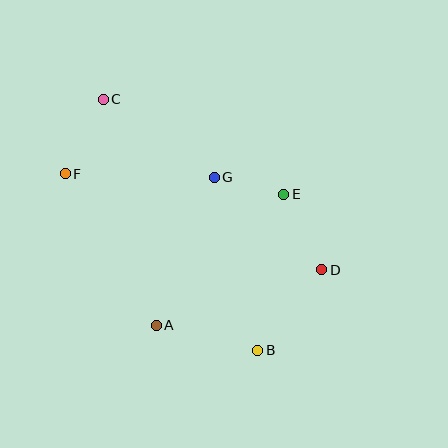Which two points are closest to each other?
Points E and G are closest to each other.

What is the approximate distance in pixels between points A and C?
The distance between A and C is approximately 232 pixels.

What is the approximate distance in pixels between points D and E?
The distance between D and E is approximately 85 pixels.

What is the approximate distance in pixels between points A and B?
The distance between A and B is approximately 105 pixels.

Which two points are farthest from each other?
Points B and C are farthest from each other.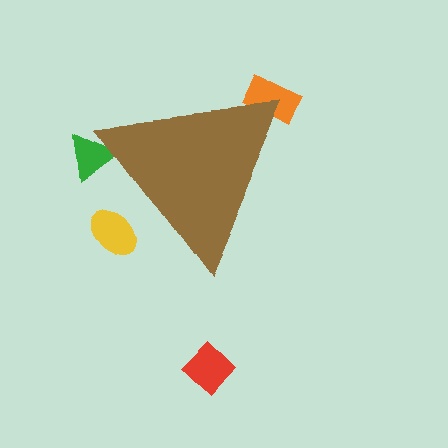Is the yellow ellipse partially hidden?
Yes, the yellow ellipse is partially hidden behind the brown triangle.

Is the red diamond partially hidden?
No, the red diamond is fully visible.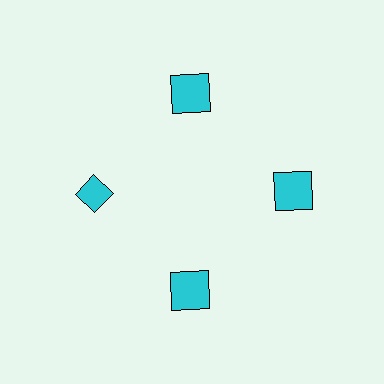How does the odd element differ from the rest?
It has a different shape: diamond instead of square.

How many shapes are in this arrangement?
There are 4 shapes arranged in a ring pattern.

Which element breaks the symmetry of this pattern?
The cyan diamond at roughly the 9 o'clock position breaks the symmetry. All other shapes are cyan squares.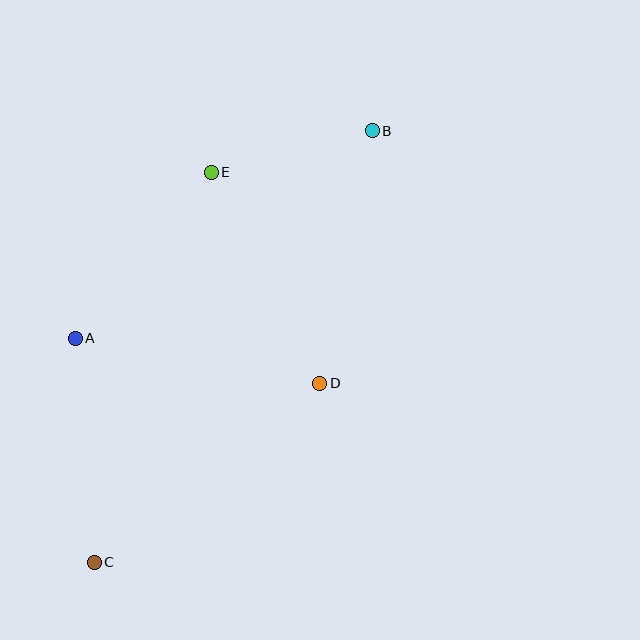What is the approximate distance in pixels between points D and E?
The distance between D and E is approximately 238 pixels.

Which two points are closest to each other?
Points B and E are closest to each other.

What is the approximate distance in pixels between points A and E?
The distance between A and E is approximately 215 pixels.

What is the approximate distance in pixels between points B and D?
The distance between B and D is approximately 258 pixels.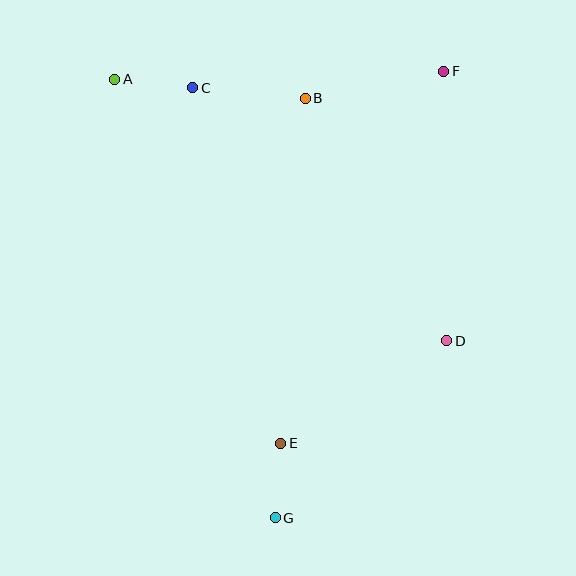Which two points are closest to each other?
Points E and G are closest to each other.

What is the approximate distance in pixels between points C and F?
The distance between C and F is approximately 252 pixels.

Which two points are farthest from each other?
Points F and G are farthest from each other.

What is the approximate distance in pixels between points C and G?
The distance between C and G is approximately 438 pixels.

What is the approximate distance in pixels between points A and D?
The distance between A and D is approximately 423 pixels.